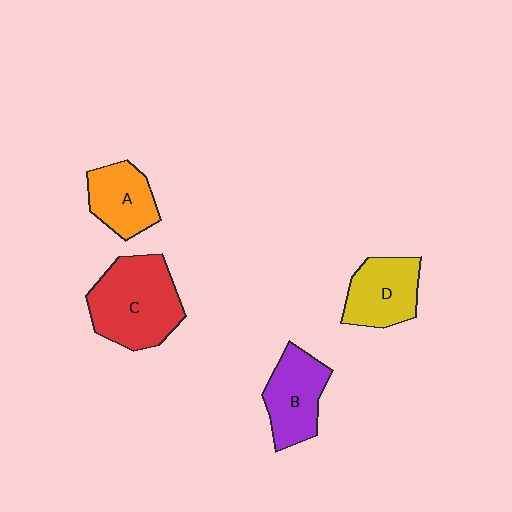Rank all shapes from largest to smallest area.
From largest to smallest: C (red), B (purple), D (yellow), A (orange).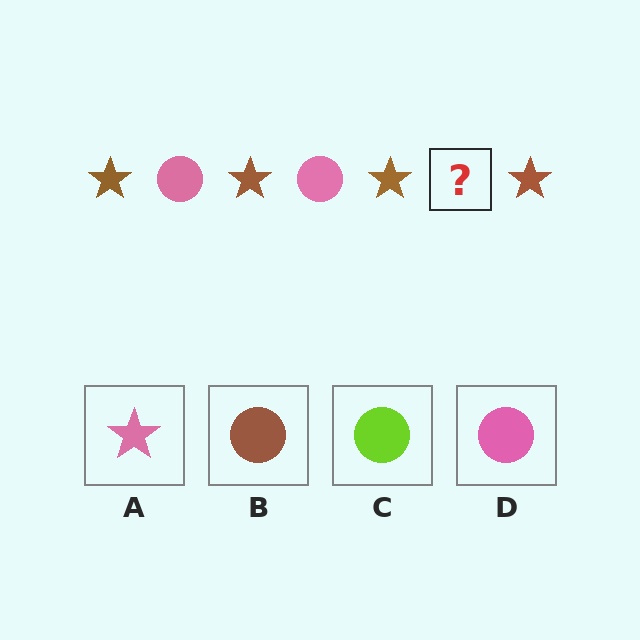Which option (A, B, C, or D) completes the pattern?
D.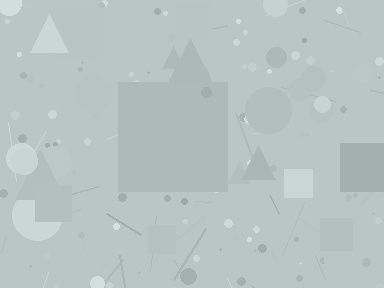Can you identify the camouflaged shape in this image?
The camouflaged shape is a square.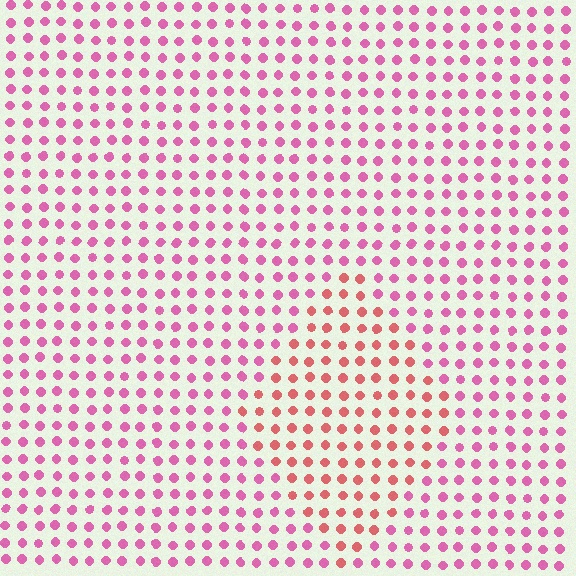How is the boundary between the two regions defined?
The boundary is defined purely by a slight shift in hue (about 34 degrees). Spacing, size, and orientation are identical on both sides.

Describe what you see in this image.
The image is filled with small pink elements in a uniform arrangement. A diamond-shaped region is visible where the elements are tinted to a slightly different hue, forming a subtle color boundary.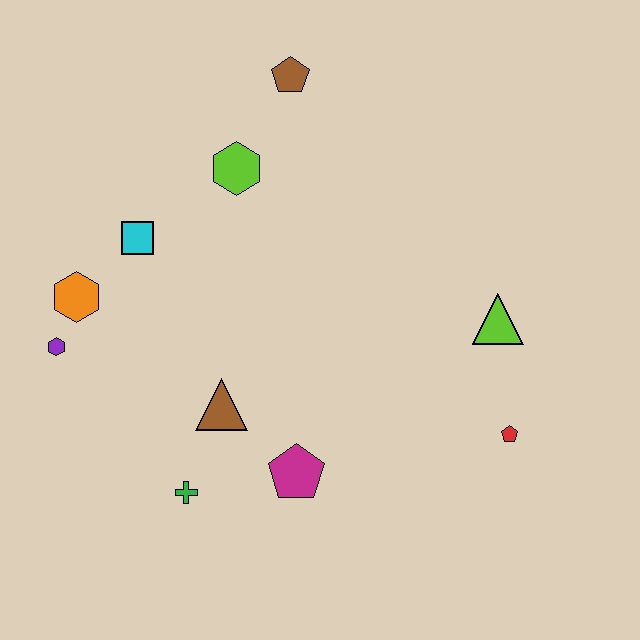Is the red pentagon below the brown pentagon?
Yes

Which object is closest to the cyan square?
The orange hexagon is closest to the cyan square.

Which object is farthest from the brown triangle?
The brown pentagon is farthest from the brown triangle.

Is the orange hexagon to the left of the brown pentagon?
Yes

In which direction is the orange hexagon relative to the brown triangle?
The orange hexagon is to the left of the brown triangle.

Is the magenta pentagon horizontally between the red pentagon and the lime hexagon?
Yes